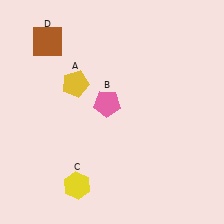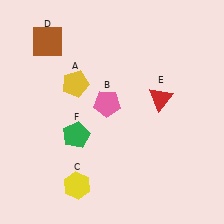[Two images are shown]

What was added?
A red triangle (E), a green pentagon (F) were added in Image 2.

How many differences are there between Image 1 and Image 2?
There are 2 differences between the two images.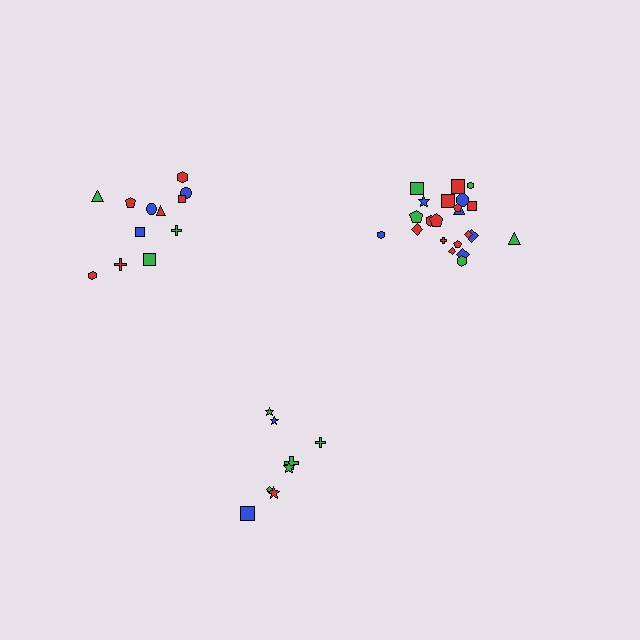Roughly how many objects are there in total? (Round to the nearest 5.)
Roughly 40 objects in total.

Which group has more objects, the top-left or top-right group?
The top-right group.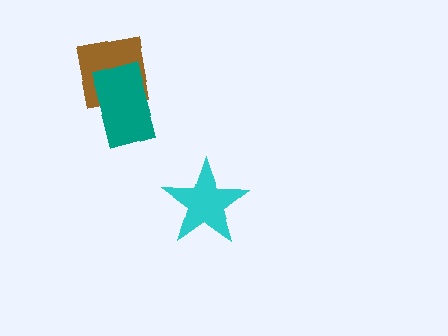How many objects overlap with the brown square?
1 object overlaps with the brown square.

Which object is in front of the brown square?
The teal rectangle is in front of the brown square.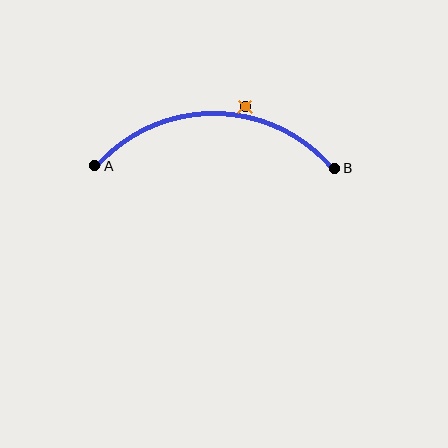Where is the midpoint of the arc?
The arc midpoint is the point on the curve farthest from the straight line joining A and B. It sits above that line.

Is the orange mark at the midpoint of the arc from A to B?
No — the orange mark does not lie on the arc at all. It sits slightly outside the curve.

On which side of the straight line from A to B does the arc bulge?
The arc bulges above the straight line connecting A and B.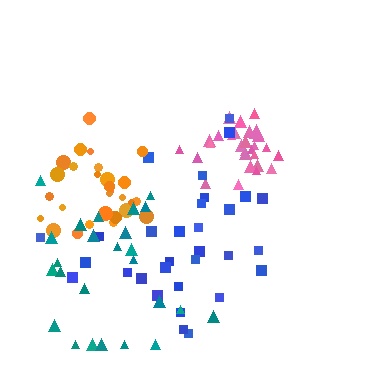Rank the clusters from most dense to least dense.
orange, pink, blue, teal.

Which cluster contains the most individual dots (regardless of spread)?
Blue (31).